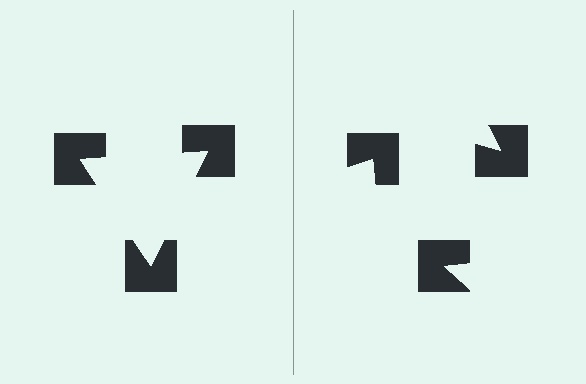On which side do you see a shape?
An illusory triangle appears on the left side. On the right side the wedge cuts are rotated, so no coherent shape forms.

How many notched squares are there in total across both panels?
6 — 3 on each side.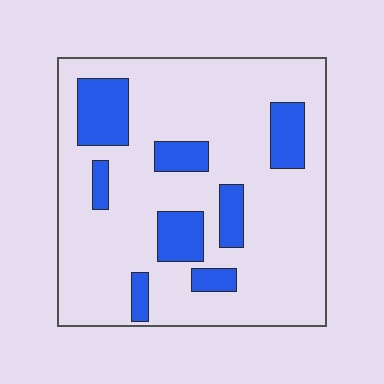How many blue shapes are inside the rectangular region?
8.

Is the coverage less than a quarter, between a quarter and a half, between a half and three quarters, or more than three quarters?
Less than a quarter.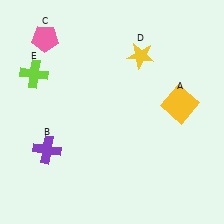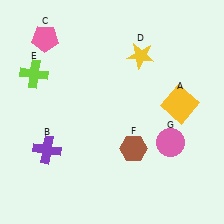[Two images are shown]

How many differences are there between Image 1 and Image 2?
There are 2 differences between the two images.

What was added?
A brown hexagon (F), a pink circle (G) were added in Image 2.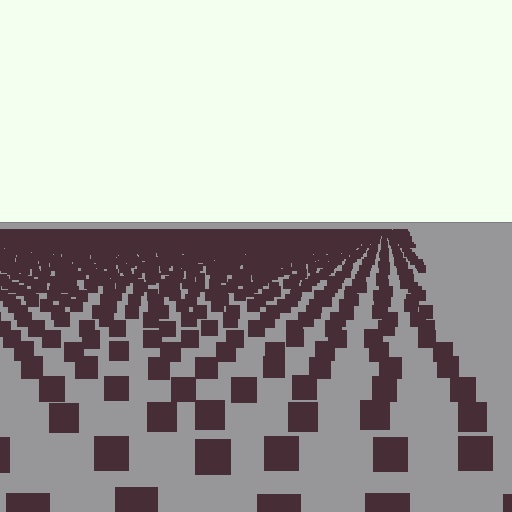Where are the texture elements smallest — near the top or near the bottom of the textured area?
Near the top.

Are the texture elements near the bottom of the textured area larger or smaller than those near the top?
Larger. Near the bottom, elements are closer to the viewer and appear at a bigger on-screen size.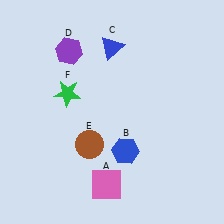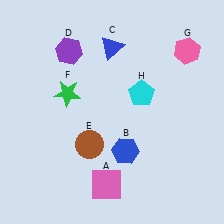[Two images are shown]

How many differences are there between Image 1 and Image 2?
There are 2 differences between the two images.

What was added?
A pink hexagon (G), a cyan pentagon (H) were added in Image 2.